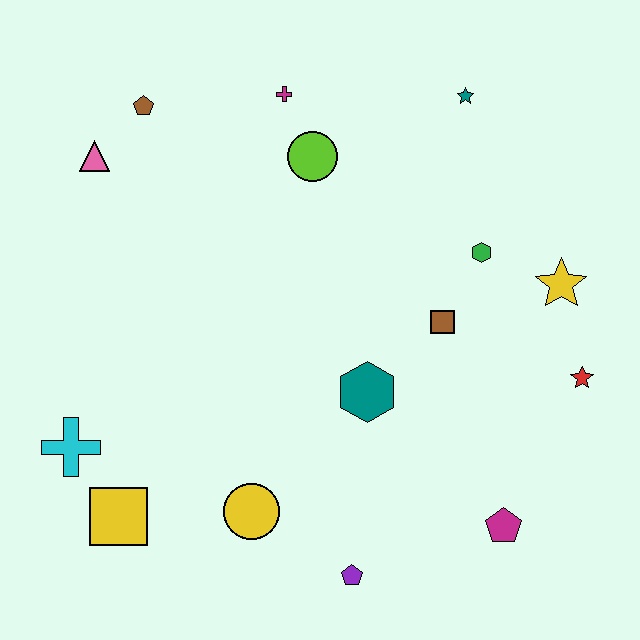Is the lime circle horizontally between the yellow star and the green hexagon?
No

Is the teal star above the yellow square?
Yes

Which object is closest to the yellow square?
The cyan cross is closest to the yellow square.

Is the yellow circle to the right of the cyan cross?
Yes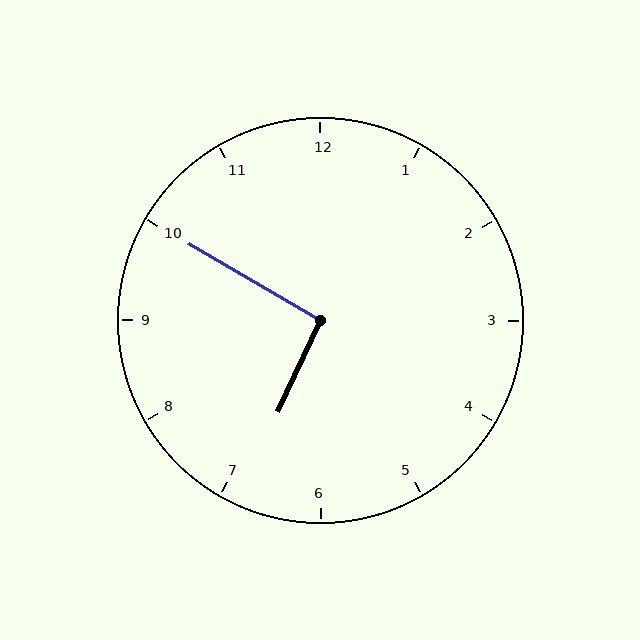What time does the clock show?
6:50.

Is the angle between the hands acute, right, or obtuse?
It is right.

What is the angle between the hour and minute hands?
Approximately 95 degrees.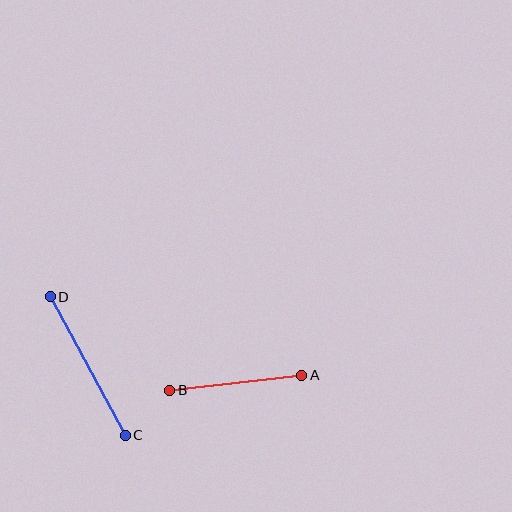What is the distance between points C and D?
The distance is approximately 157 pixels.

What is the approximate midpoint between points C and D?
The midpoint is at approximately (88, 366) pixels.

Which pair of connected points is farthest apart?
Points C and D are farthest apart.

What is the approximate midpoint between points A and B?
The midpoint is at approximately (236, 383) pixels.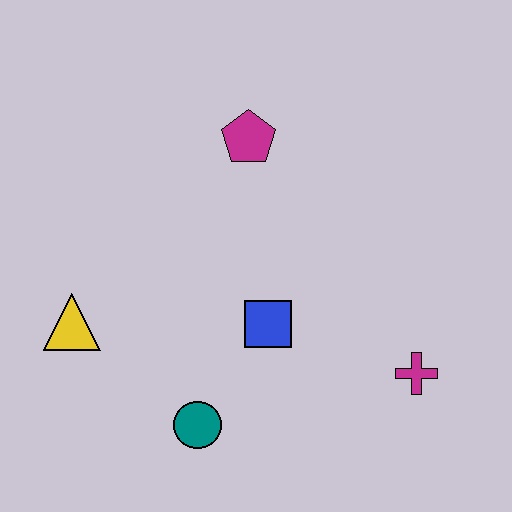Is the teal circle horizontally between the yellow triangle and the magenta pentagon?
Yes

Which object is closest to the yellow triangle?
The teal circle is closest to the yellow triangle.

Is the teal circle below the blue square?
Yes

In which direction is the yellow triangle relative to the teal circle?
The yellow triangle is to the left of the teal circle.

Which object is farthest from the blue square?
The yellow triangle is farthest from the blue square.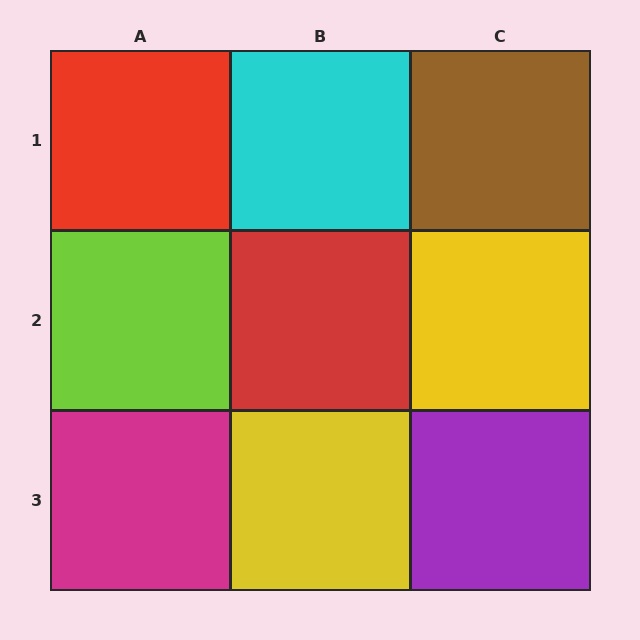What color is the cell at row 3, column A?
Magenta.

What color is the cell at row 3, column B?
Yellow.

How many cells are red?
2 cells are red.